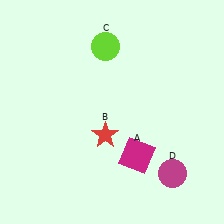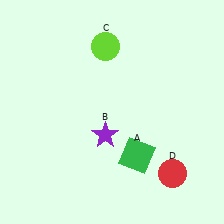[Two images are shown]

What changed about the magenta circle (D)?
In Image 1, D is magenta. In Image 2, it changed to red.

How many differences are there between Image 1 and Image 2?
There are 3 differences between the two images.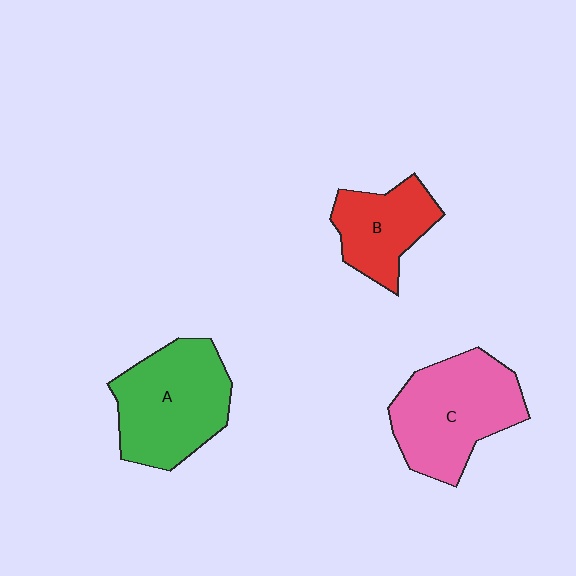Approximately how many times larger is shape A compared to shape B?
Approximately 1.5 times.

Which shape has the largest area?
Shape C (pink).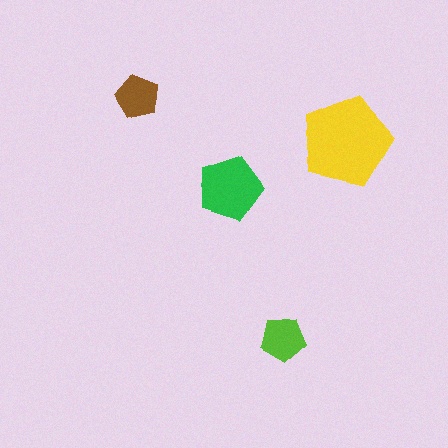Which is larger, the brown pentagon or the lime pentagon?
The lime one.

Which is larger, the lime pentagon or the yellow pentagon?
The yellow one.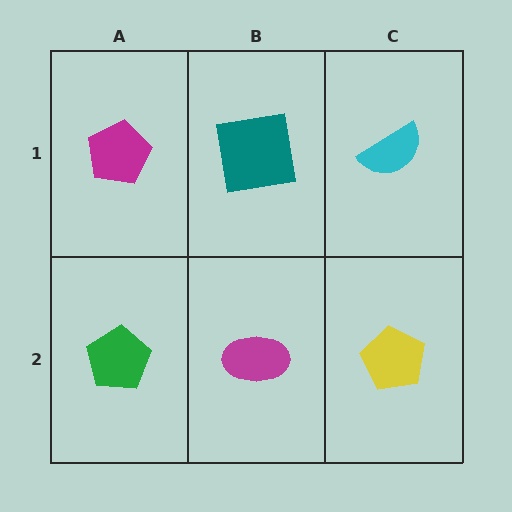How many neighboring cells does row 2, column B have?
3.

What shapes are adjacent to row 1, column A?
A green pentagon (row 2, column A), a teal square (row 1, column B).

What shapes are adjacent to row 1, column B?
A magenta ellipse (row 2, column B), a magenta pentagon (row 1, column A), a cyan semicircle (row 1, column C).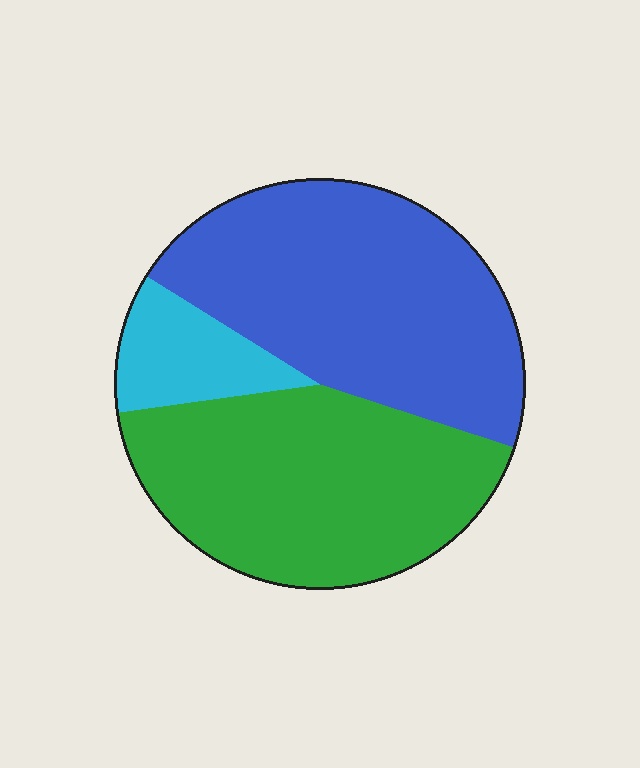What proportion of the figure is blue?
Blue covers around 45% of the figure.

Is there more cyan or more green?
Green.